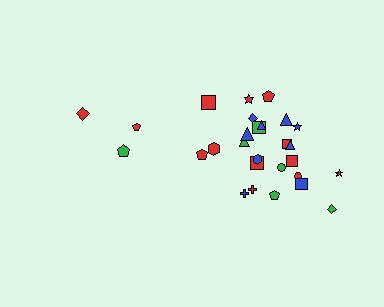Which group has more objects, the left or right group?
The right group.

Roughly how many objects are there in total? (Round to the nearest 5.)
Roughly 30 objects in total.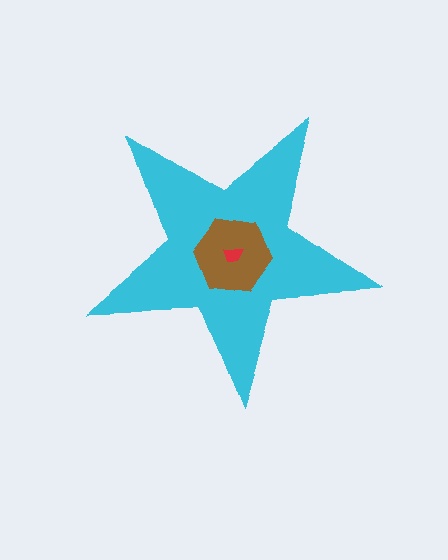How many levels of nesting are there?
3.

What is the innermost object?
The red trapezoid.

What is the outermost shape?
The cyan star.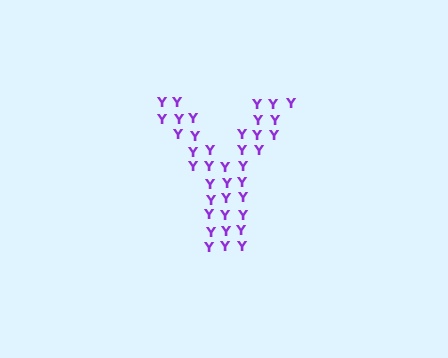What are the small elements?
The small elements are letter Y's.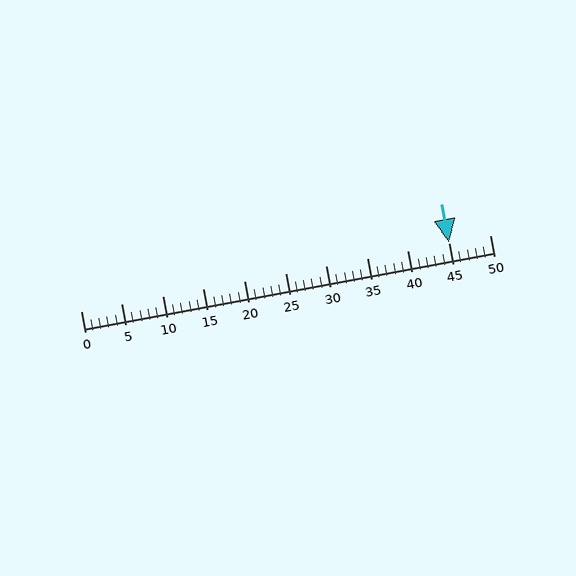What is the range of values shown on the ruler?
The ruler shows values from 0 to 50.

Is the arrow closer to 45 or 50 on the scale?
The arrow is closer to 45.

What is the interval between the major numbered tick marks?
The major tick marks are spaced 5 units apart.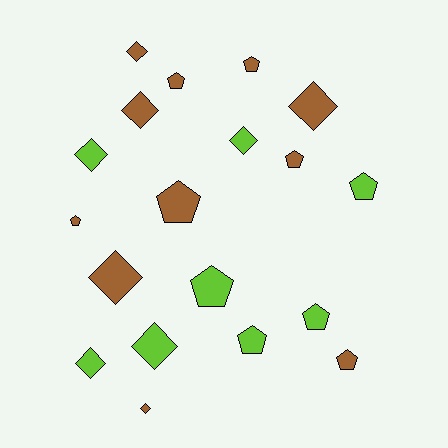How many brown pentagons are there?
There are 6 brown pentagons.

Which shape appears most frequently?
Pentagon, with 10 objects.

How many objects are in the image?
There are 19 objects.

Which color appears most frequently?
Brown, with 11 objects.